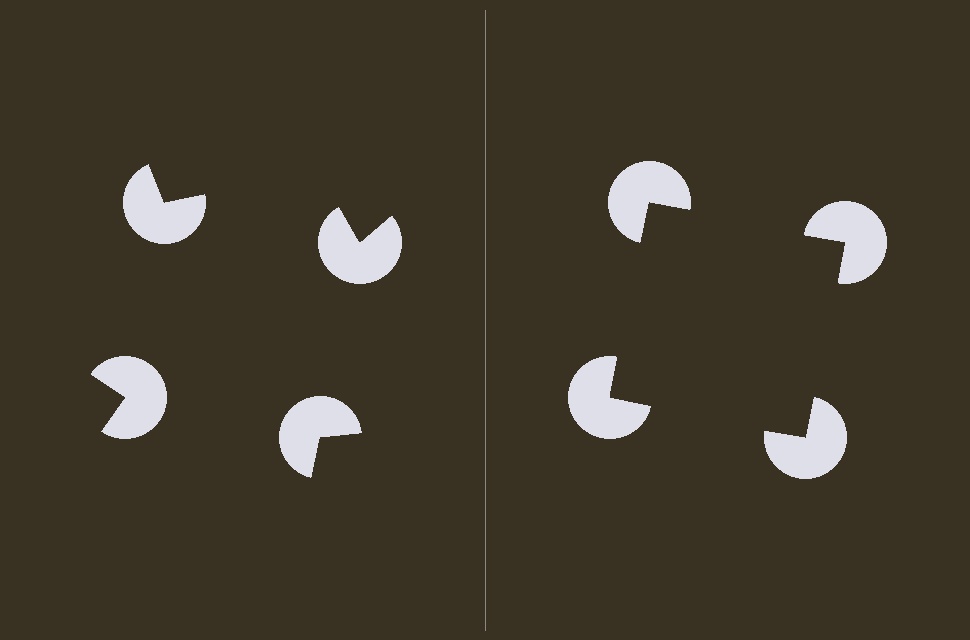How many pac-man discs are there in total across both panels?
8 — 4 on each side.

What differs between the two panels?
The pac-man discs are positioned identically on both sides; only the wedge orientations differ. On the right they align to a square; on the left they are misaligned.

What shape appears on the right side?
An illusory square.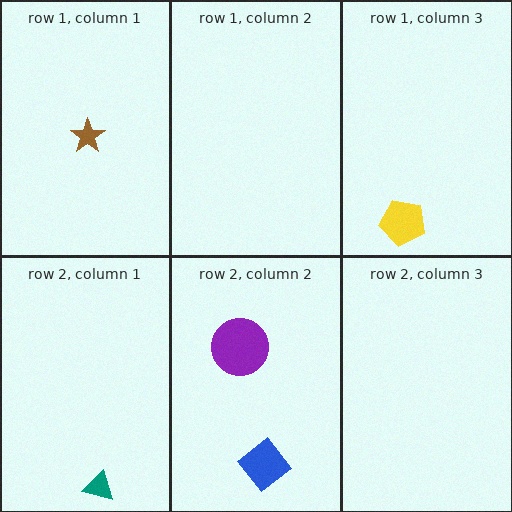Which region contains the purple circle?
The row 2, column 2 region.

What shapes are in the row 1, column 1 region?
The brown star.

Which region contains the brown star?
The row 1, column 1 region.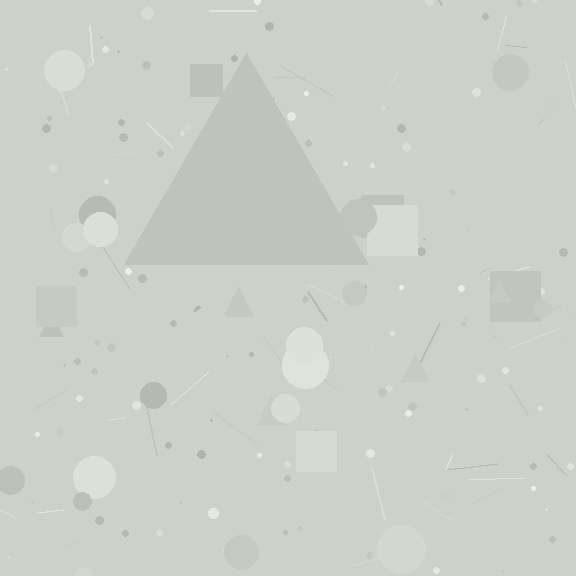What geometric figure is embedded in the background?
A triangle is embedded in the background.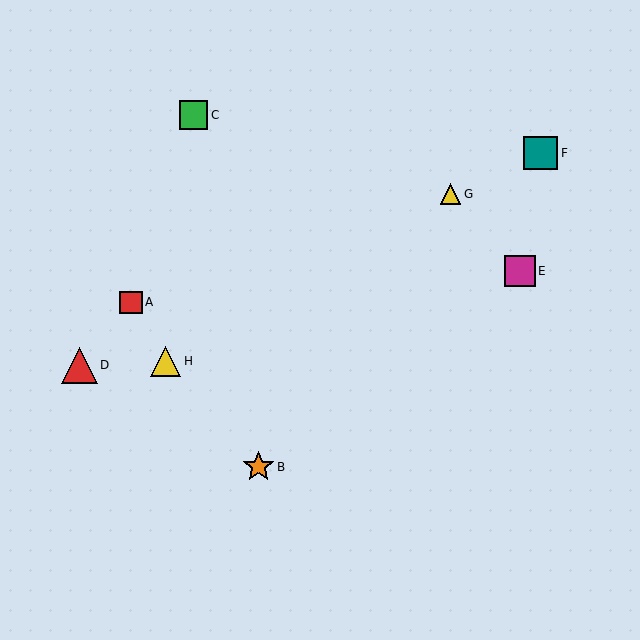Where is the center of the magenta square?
The center of the magenta square is at (520, 271).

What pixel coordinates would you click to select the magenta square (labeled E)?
Click at (520, 271) to select the magenta square E.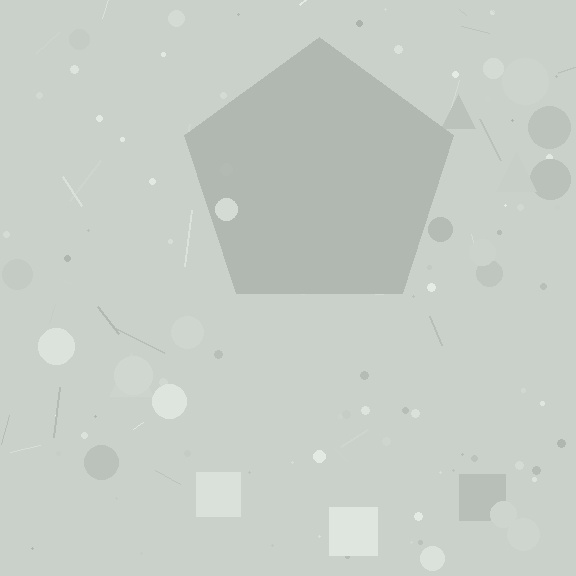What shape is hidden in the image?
A pentagon is hidden in the image.